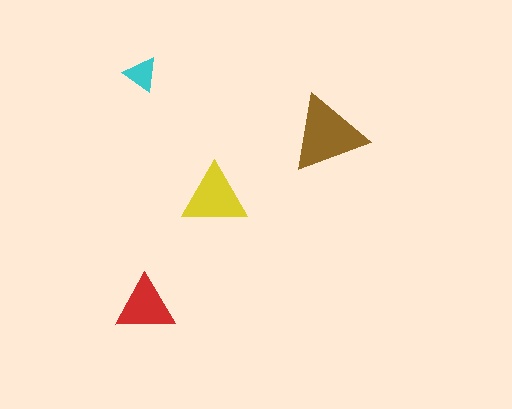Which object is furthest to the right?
The brown triangle is rightmost.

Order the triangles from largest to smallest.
the brown one, the yellow one, the red one, the cyan one.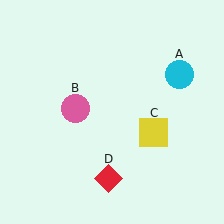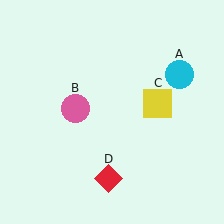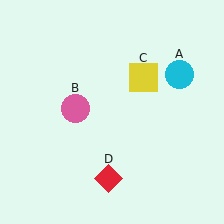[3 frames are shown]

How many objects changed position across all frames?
1 object changed position: yellow square (object C).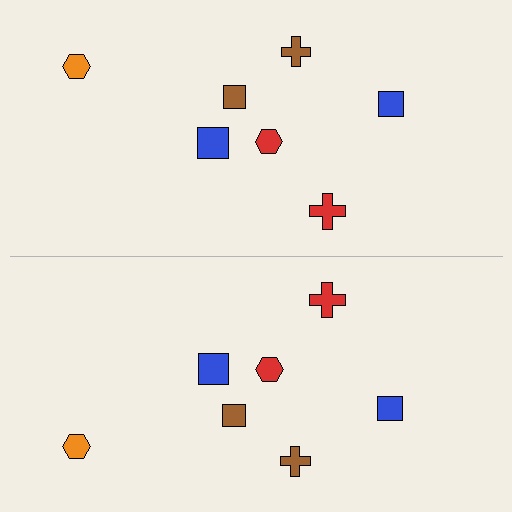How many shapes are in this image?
There are 14 shapes in this image.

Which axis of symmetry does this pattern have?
The pattern has a horizontal axis of symmetry running through the center of the image.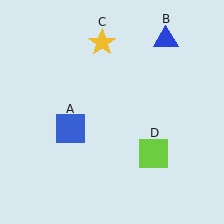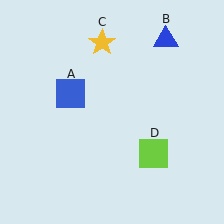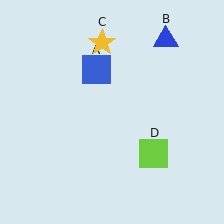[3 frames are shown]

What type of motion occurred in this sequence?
The blue square (object A) rotated clockwise around the center of the scene.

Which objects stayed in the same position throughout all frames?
Blue triangle (object B) and yellow star (object C) and lime square (object D) remained stationary.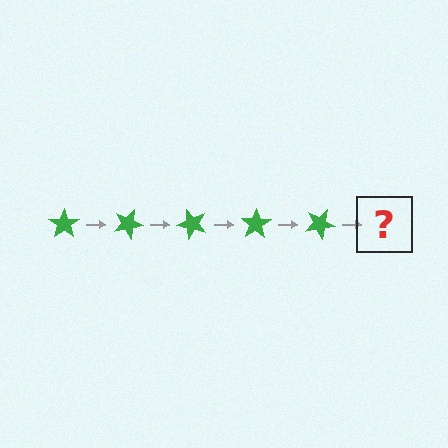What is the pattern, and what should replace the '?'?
The pattern is that the star rotates 25 degrees each step. The '?' should be a green star rotated 125 degrees.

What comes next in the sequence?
The next element should be a green star rotated 125 degrees.